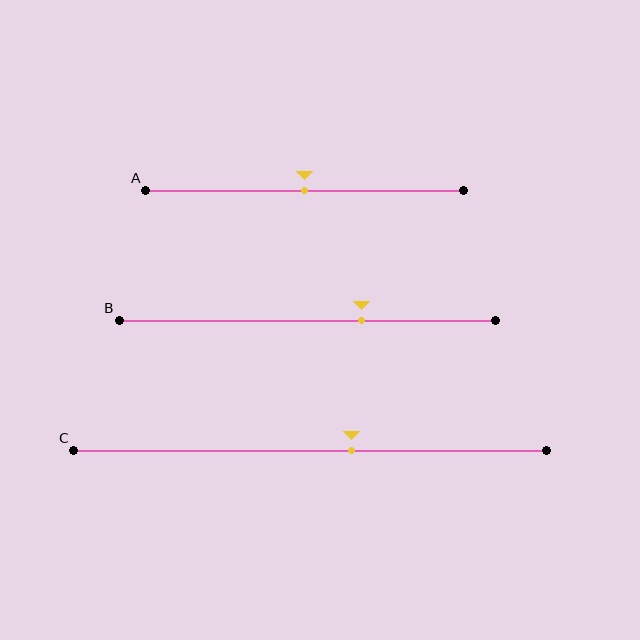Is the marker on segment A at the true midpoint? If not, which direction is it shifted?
Yes, the marker on segment A is at the true midpoint.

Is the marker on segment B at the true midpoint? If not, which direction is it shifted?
No, the marker on segment B is shifted to the right by about 14% of the segment length.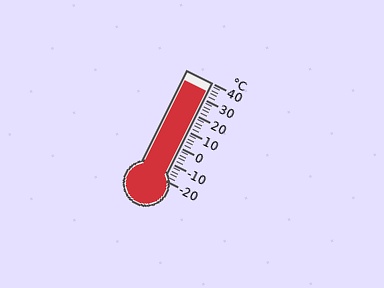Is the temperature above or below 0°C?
The temperature is above 0°C.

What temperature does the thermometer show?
The thermometer shows approximately 34°C.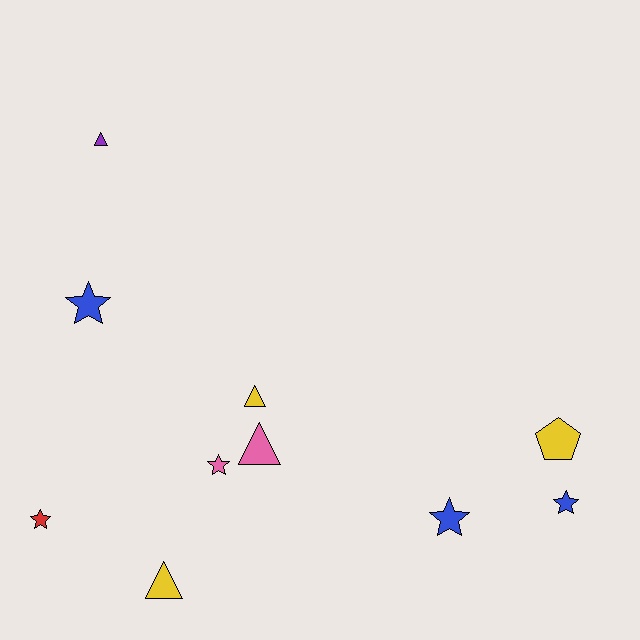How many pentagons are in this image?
There is 1 pentagon.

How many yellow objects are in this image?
There are 3 yellow objects.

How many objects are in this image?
There are 10 objects.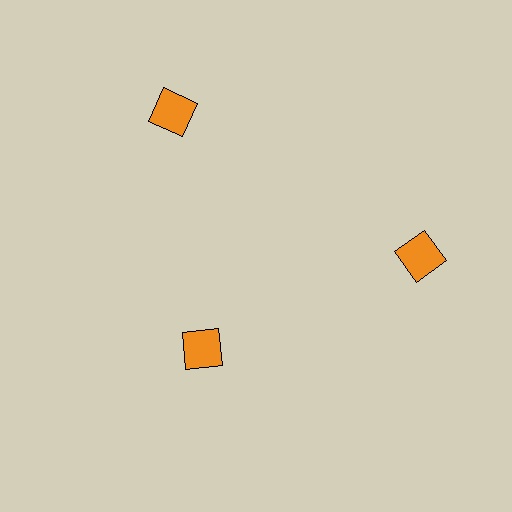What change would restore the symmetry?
The symmetry would be restored by moving it outward, back onto the ring so that all 3 squares sit at equal angles and equal distance from the center.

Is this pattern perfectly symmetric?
No. The 3 orange squares are arranged in a ring, but one element near the 7 o'clock position is pulled inward toward the center, breaking the 3-fold rotational symmetry.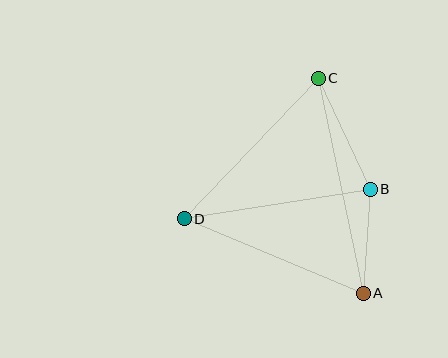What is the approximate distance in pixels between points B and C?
The distance between B and C is approximately 123 pixels.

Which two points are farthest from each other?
Points A and C are farthest from each other.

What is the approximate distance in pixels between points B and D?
The distance between B and D is approximately 188 pixels.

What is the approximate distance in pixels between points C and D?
The distance between C and D is approximately 194 pixels.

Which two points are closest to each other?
Points A and B are closest to each other.